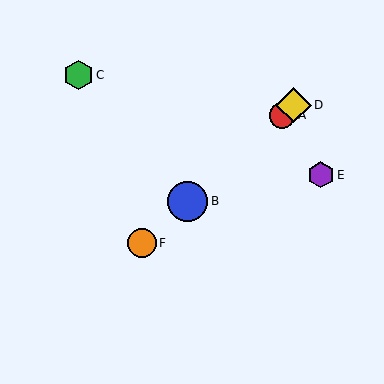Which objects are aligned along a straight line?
Objects A, B, D, F are aligned along a straight line.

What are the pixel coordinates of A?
Object A is at (282, 115).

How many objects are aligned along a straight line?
4 objects (A, B, D, F) are aligned along a straight line.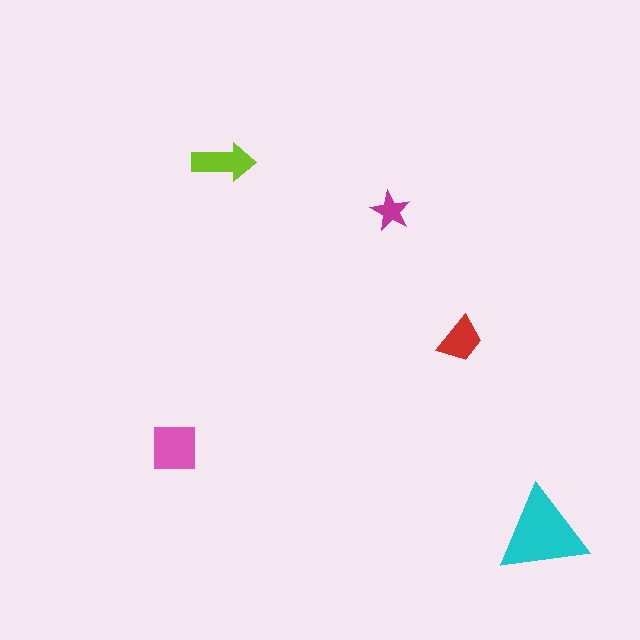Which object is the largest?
The cyan triangle.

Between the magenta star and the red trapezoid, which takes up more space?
The red trapezoid.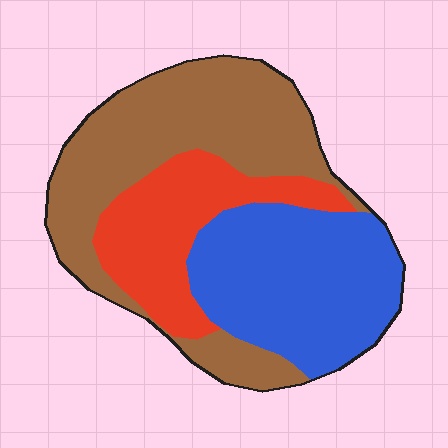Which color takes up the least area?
Red, at roughly 25%.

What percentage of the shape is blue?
Blue covers 35% of the shape.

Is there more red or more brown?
Brown.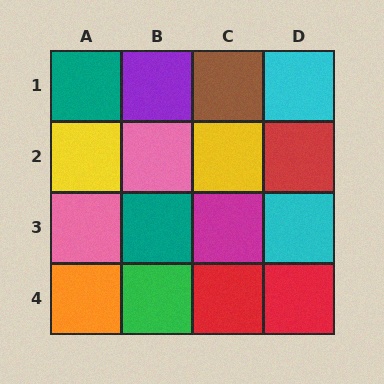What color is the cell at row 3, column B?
Teal.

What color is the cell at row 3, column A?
Pink.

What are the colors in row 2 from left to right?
Yellow, pink, yellow, red.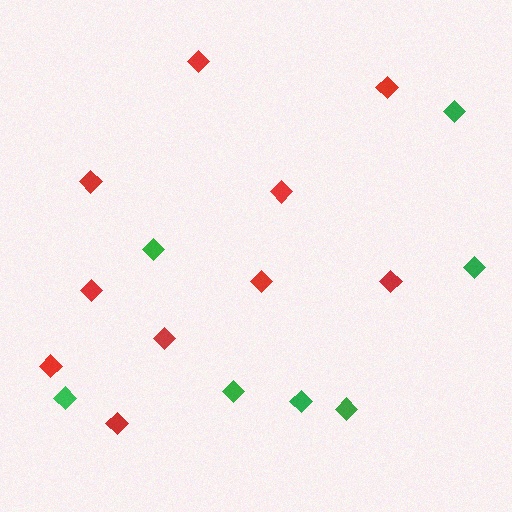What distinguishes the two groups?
There are 2 groups: one group of red diamonds (10) and one group of green diamonds (7).